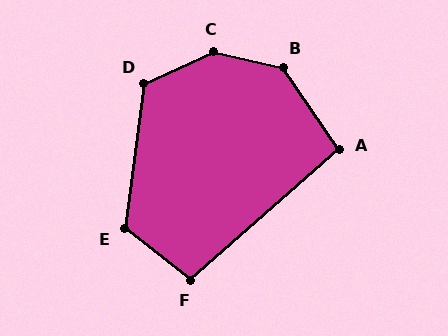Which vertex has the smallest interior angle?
A, at approximately 97 degrees.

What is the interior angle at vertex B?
Approximately 137 degrees (obtuse).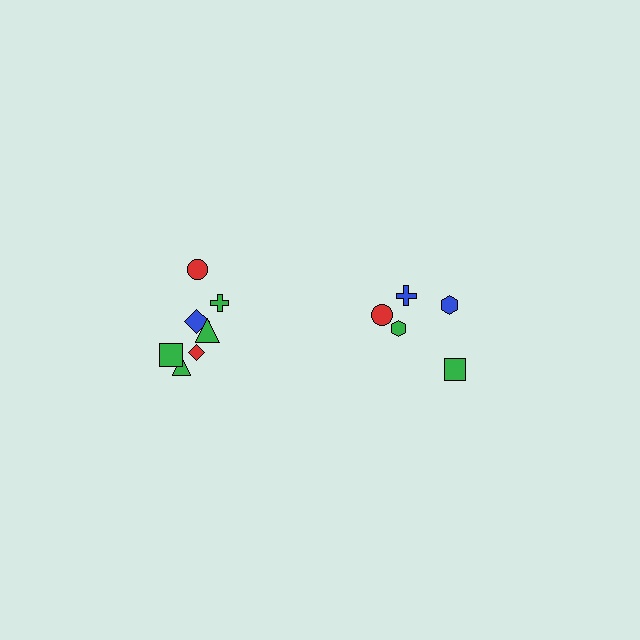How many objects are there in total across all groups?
There are 12 objects.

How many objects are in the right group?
There are 5 objects.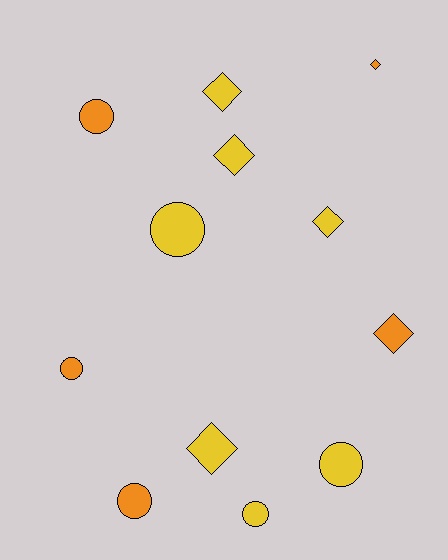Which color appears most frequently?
Yellow, with 7 objects.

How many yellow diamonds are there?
There are 4 yellow diamonds.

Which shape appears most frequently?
Circle, with 6 objects.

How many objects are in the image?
There are 12 objects.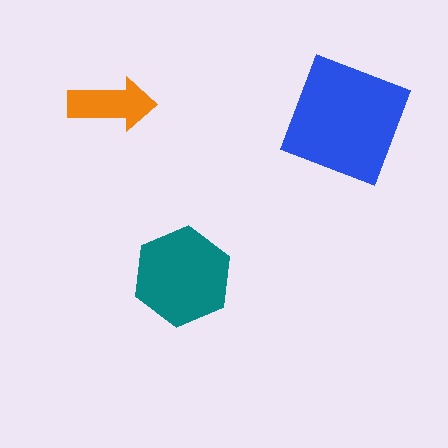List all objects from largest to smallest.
The blue square, the teal hexagon, the orange arrow.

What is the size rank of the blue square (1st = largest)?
1st.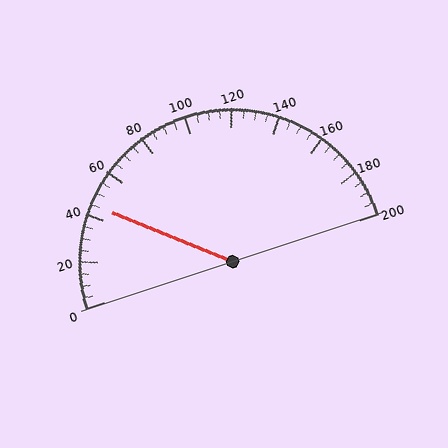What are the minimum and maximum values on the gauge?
The gauge ranges from 0 to 200.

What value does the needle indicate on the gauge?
The needle indicates approximately 45.